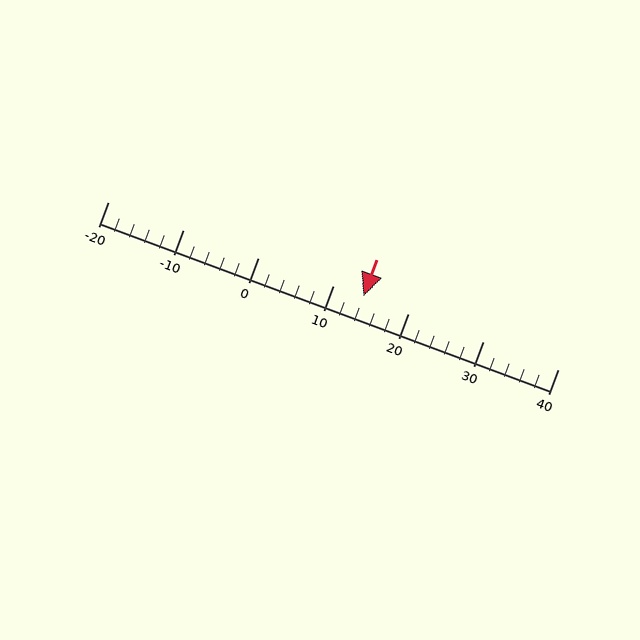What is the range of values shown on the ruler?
The ruler shows values from -20 to 40.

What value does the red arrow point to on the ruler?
The red arrow points to approximately 14.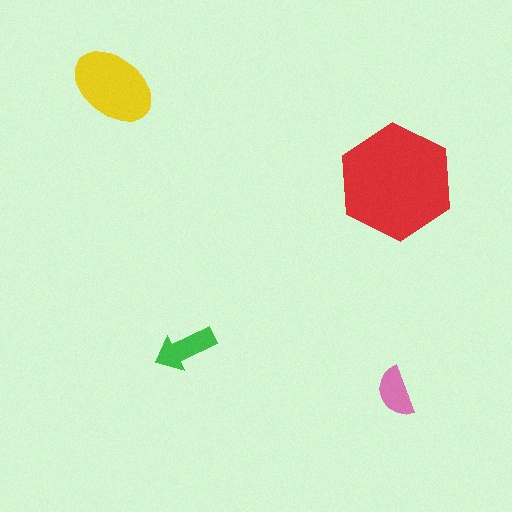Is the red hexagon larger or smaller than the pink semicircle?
Larger.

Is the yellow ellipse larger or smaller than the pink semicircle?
Larger.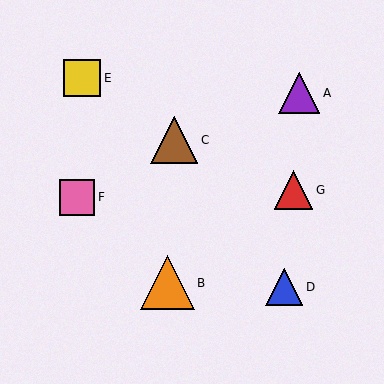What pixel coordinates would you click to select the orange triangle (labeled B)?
Click at (168, 283) to select the orange triangle B.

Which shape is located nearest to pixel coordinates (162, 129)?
The brown triangle (labeled C) at (174, 140) is nearest to that location.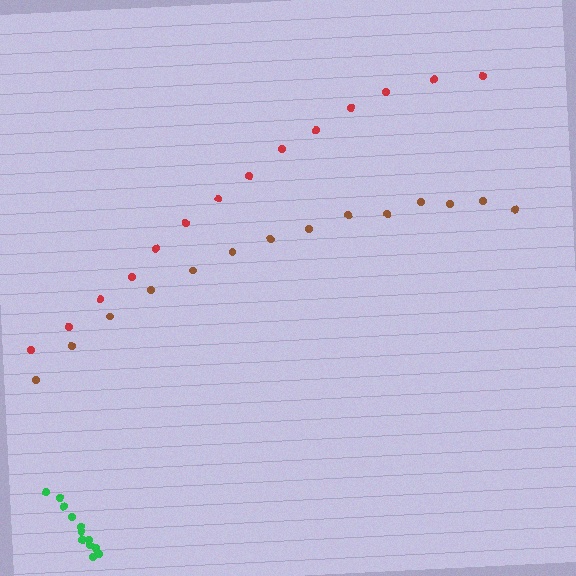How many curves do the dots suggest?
There are 3 distinct paths.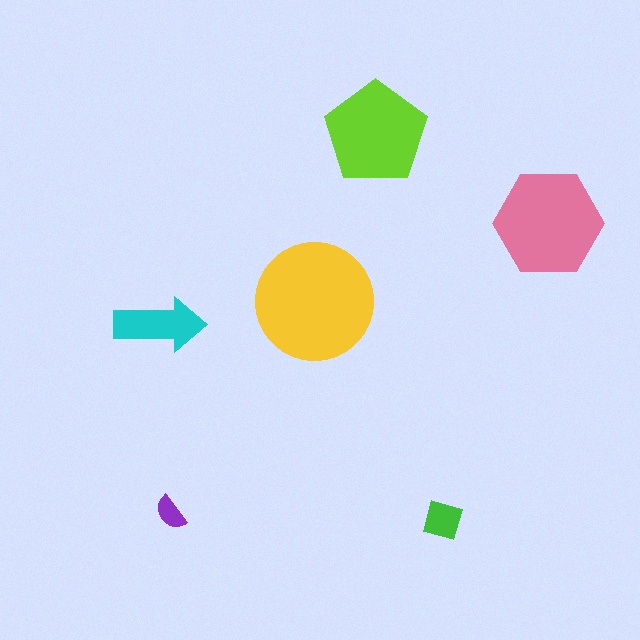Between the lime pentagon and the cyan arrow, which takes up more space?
The lime pentagon.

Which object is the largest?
The yellow circle.